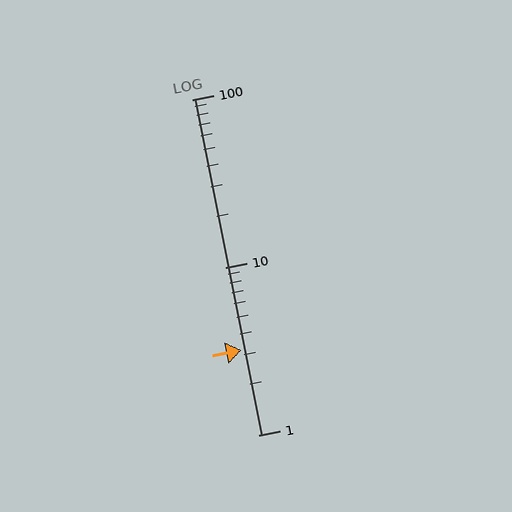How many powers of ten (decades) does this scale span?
The scale spans 2 decades, from 1 to 100.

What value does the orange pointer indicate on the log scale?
The pointer indicates approximately 3.2.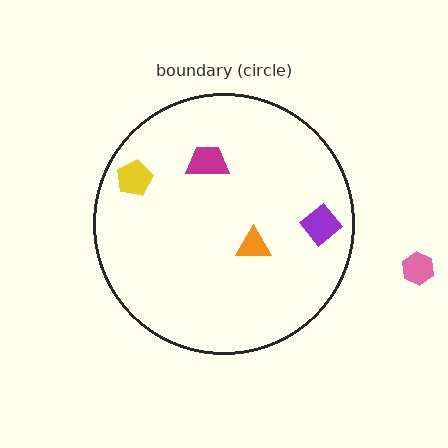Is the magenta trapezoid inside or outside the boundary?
Inside.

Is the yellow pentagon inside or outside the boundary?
Inside.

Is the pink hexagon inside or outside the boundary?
Outside.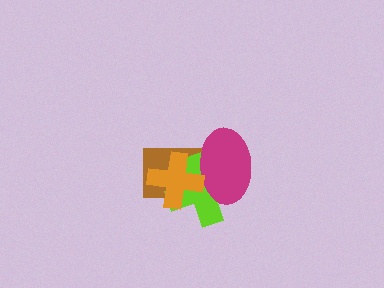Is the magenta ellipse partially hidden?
Yes, it is partially covered by another shape.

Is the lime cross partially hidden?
Yes, it is partially covered by another shape.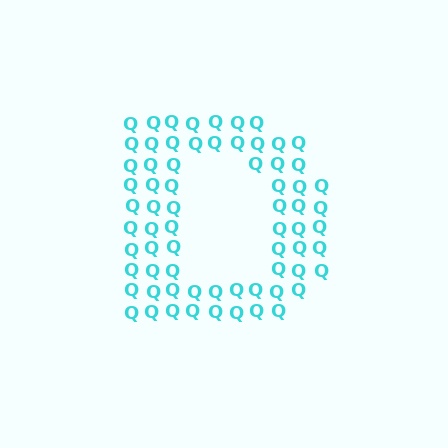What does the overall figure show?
The overall figure shows the letter D.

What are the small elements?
The small elements are letter Q's.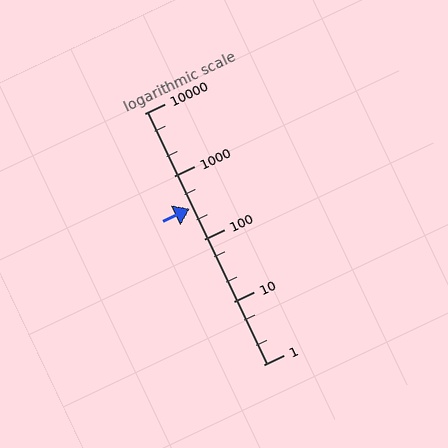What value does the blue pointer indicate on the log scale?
The pointer indicates approximately 300.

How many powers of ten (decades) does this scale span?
The scale spans 4 decades, from 1 to 10000.